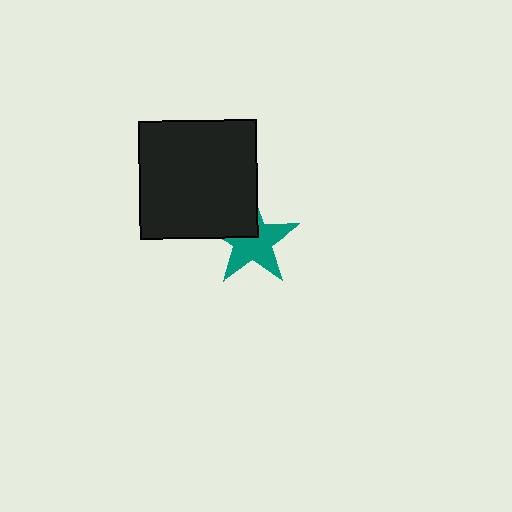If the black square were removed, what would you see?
You would see the complete teal star.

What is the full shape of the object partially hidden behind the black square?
The partially hidden object is a teal star.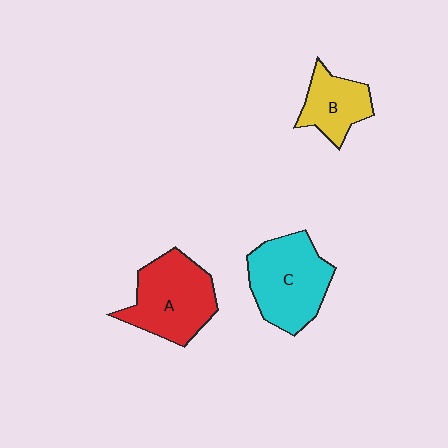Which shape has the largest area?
Shape C (cyan).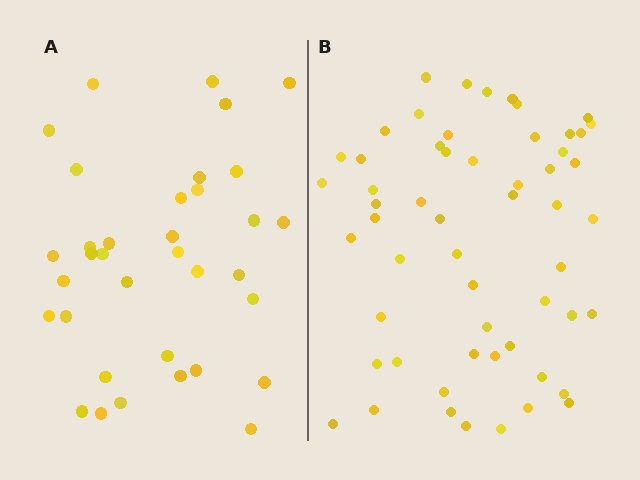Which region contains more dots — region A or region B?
Region B (the right region) has more dots.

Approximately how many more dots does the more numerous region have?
Region B has approximately 20 more dots than region A.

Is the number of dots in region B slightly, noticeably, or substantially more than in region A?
Region B has substantially more. The ratio is roughly 1.6 to 1.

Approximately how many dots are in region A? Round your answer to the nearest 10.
About 40 dots. (The exact count is 35, which rounds to 40.)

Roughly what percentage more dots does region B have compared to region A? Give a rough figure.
About 60% more.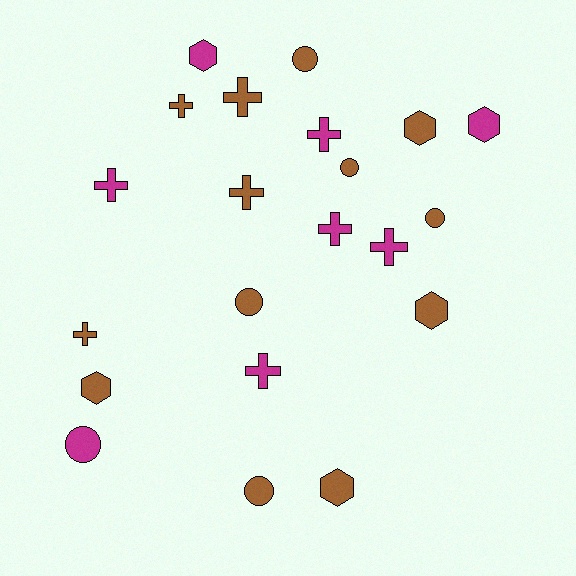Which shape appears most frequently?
Cross, with 9 objects.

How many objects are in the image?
There are 21 objects.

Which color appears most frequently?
Brown, with 13 objects.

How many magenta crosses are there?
There are 5 magenta crosses.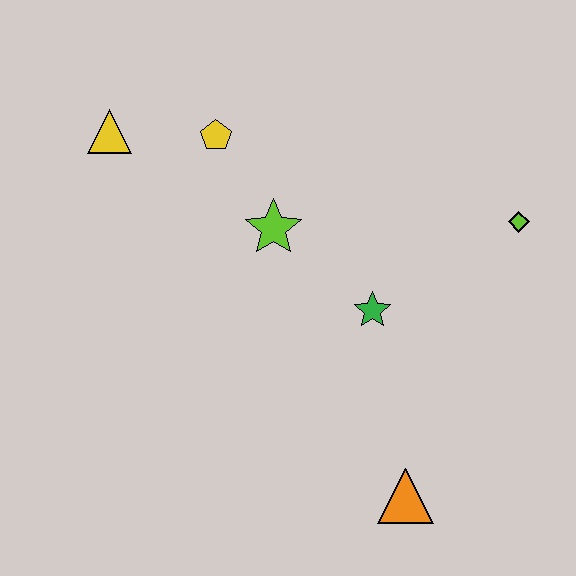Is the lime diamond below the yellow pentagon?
Yes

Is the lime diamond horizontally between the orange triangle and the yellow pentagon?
No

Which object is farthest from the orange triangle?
The yellow triangle is farthest from the orange triangle.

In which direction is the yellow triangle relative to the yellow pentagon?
The yellow triangle is to the left of the yellow pentagon.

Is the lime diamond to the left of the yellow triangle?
No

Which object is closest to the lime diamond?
The green star is closest to the lime diamond.